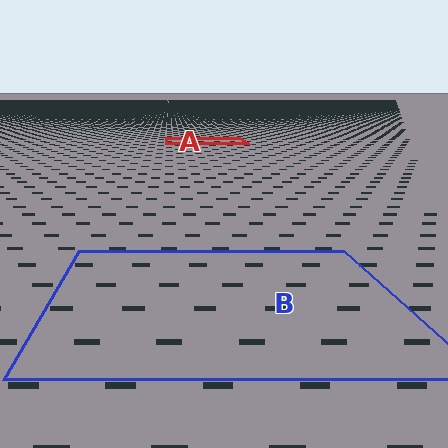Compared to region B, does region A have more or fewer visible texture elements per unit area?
Region A has more texture elements per unit area — they are packed more densely because it is farther away.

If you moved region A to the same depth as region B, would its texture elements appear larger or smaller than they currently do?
They would appear larger. At a closer depth, the same texture elements are projected at a bigger on-screen size.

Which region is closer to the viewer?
Region B is closer. The texture elements there are larger and more spread out.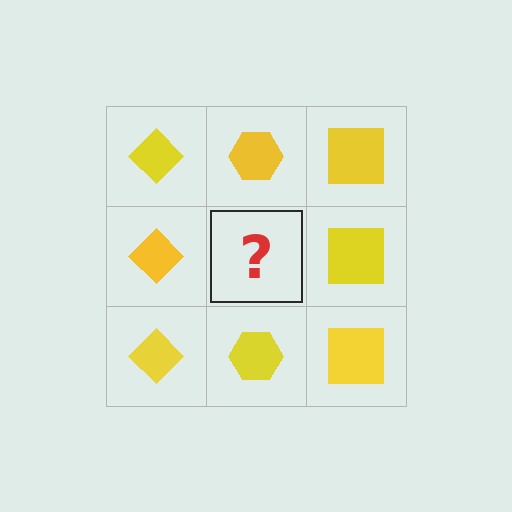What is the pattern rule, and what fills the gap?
The rule is that each column has a consistent shape. The gap should be filled with a yellow hexagon.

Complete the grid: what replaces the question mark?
The question mark should be replaced with a yellow hexagon.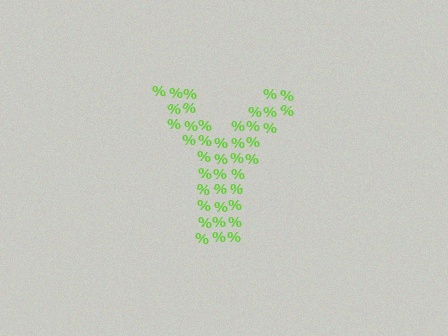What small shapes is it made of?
It is made of small percent signs.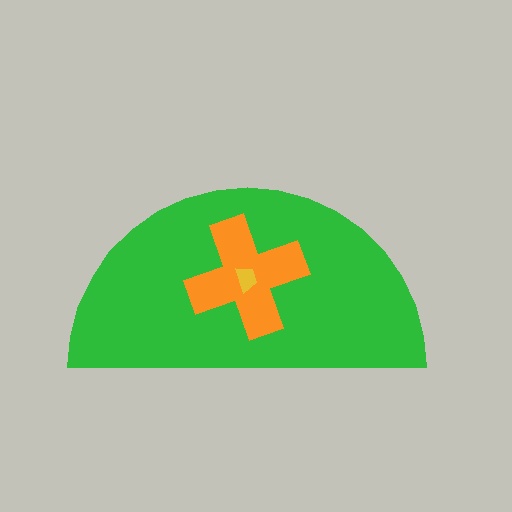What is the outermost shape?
The green semicircle.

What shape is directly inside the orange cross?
The yellow trapezoid.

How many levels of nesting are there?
3.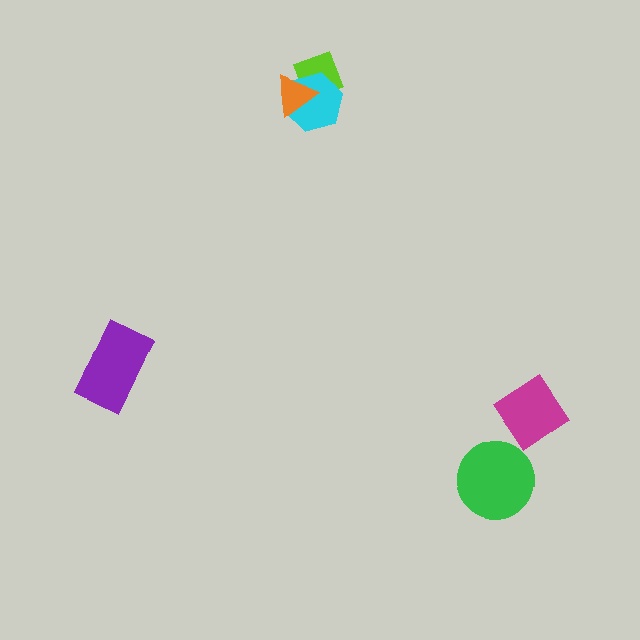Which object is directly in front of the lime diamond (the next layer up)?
The cyan hexagon is directly in front of the lime diamond.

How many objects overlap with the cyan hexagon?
2 objects overlap with the cyan hexagon.